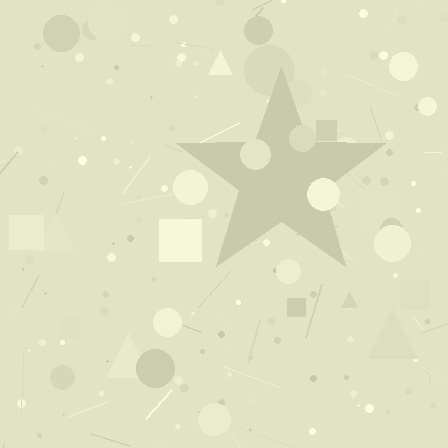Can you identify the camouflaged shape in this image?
The camouflaged shape is a star.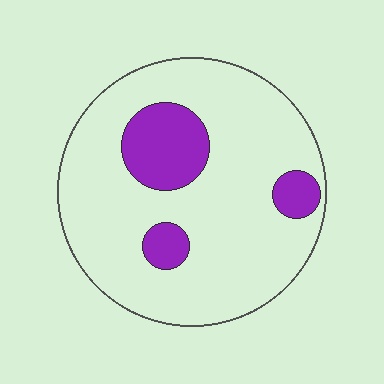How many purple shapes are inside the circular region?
3.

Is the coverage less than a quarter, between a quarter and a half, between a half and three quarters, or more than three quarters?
Less than a quarter.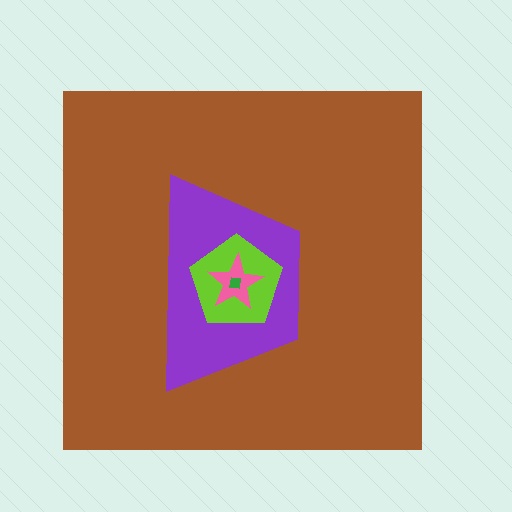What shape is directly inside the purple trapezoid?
The lime pentagon.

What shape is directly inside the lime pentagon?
The pink star.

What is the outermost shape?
The brown square.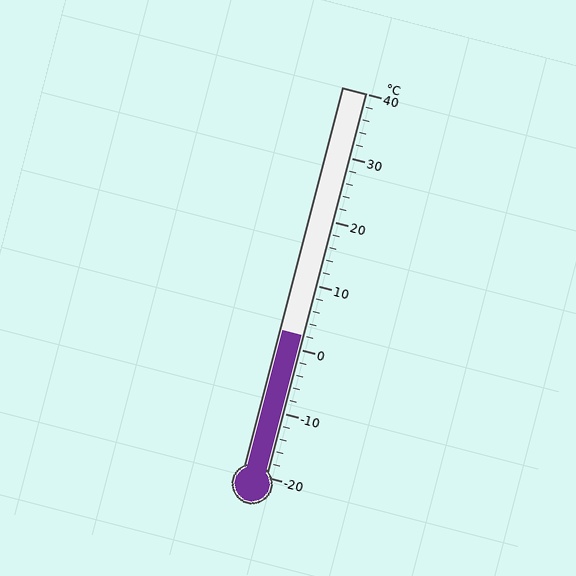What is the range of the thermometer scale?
The thermometer scale ranges from -20°C to 40°C.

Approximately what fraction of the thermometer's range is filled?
The thermometer is filled to approximately 35% of its range.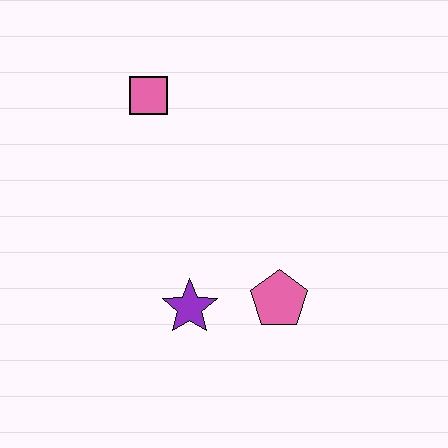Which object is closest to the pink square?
The purple star is closest to the pink square.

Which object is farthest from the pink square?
The pink pentagon is farthest from the pink square.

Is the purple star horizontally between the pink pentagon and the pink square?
Yes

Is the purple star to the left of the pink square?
No